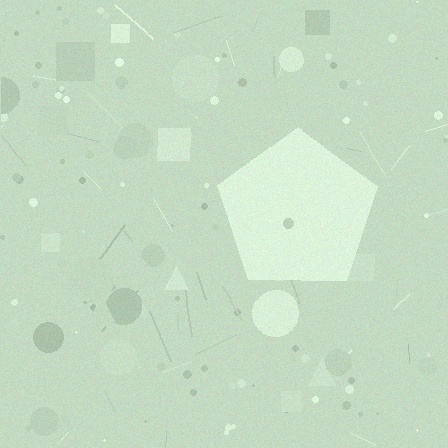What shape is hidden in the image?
A pentagon is hidden in the image.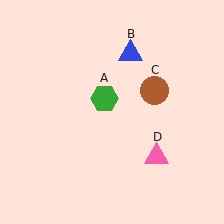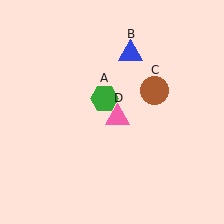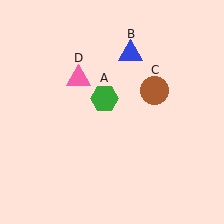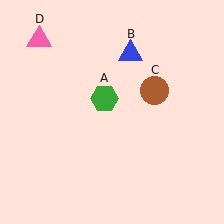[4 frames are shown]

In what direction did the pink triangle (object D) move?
The pink triangle (object D) moved up and to the left.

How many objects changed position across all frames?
1 object changed position: pink triangle (object D).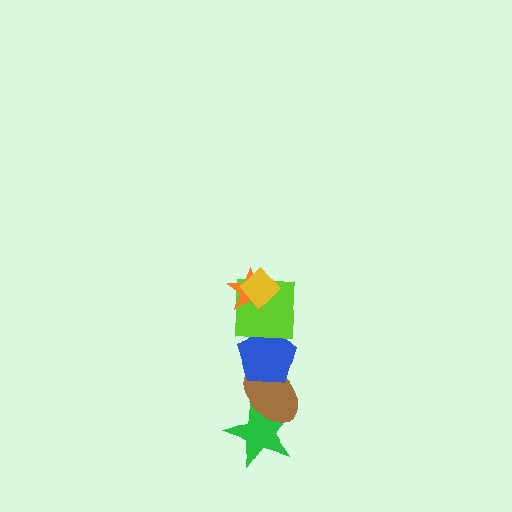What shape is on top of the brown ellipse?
The blue pentagon is on top of the brown ellipse.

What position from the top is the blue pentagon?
The blue pentagon is 4th from the top.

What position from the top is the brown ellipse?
The brown ellipse is 5th from the top.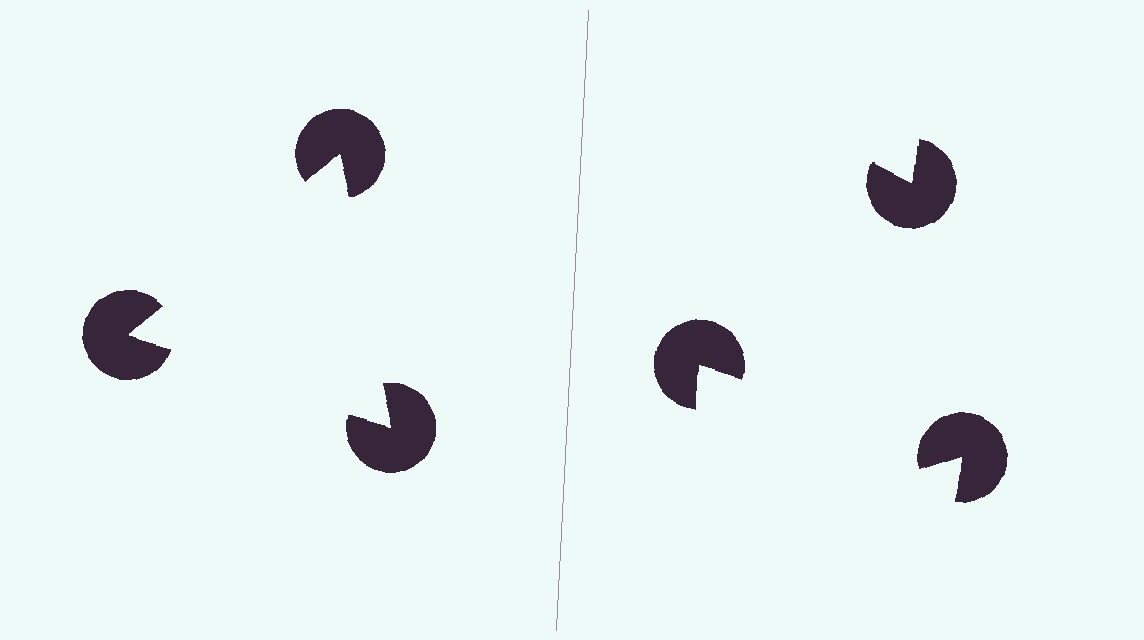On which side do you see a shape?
An illusory triangle appears on the left side. On the right side the wedge cuts are rotated, so no coherent shape forms.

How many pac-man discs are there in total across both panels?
6 — 3 on each side.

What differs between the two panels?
The pac-man discs are positioned identically on both sides; only the wedge orientations differ. On the left they align to a triangle; on the right they are misaligned.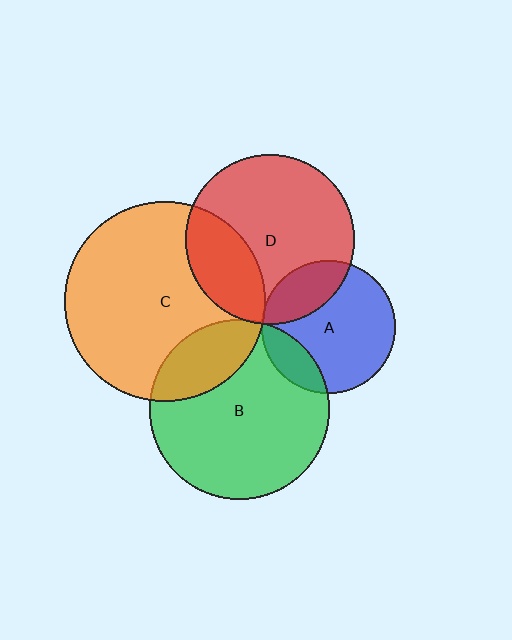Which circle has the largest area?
Circle C (orange).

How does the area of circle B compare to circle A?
Approximately 1.8 times.